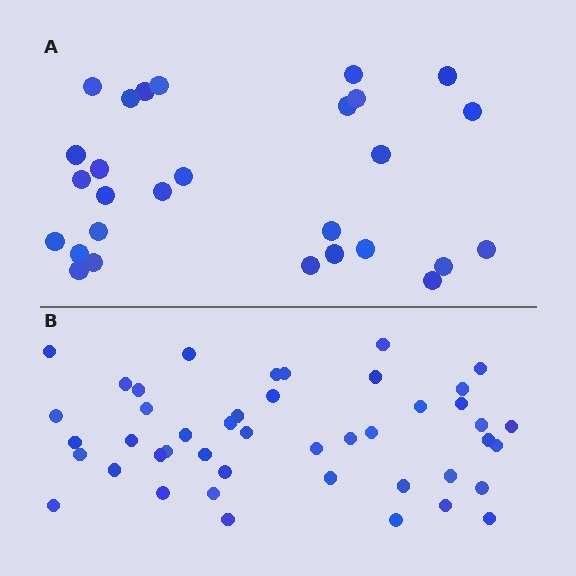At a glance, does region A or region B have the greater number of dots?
Region B (the bottom region) has more dots.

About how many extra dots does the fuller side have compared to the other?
Region B has approximately 15 more dots than region A.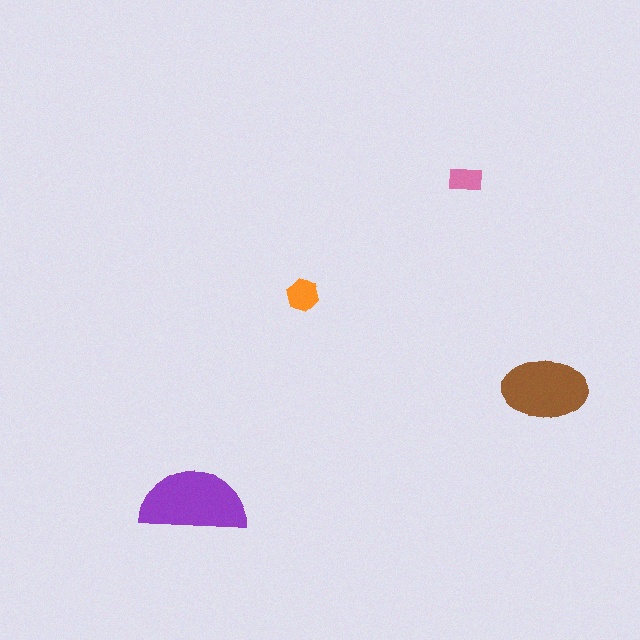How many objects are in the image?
There are 4 objects in the image.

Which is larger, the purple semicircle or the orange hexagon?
The purple semicircle.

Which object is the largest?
The purple semicircle.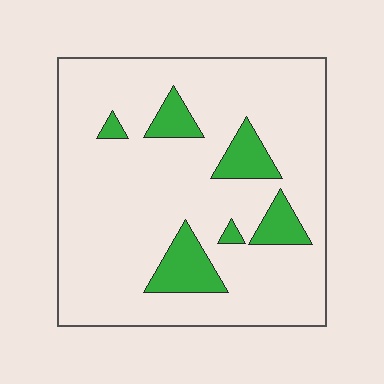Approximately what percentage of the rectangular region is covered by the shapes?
Approximately 15%.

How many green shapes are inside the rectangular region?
6.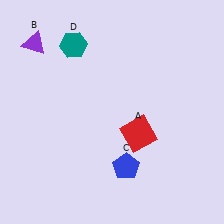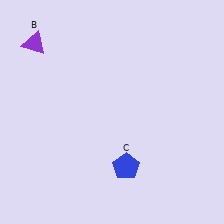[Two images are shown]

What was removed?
The red square (A), the teal hexagon (D) were removed in Image 2.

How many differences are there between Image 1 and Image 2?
There are 2 differences between the two images.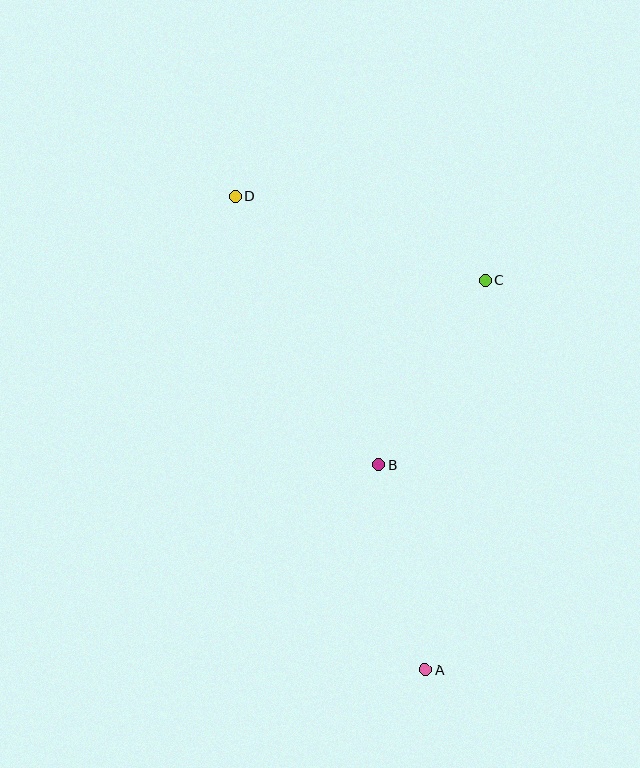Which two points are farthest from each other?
Points A and D are farthest from each other.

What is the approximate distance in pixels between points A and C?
The distance between A and C is approximately 395 pixels.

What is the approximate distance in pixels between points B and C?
The distance between B and C is approximately 213 pixels.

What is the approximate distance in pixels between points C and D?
The distance between C and D is approximately 264 pixels.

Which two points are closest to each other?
Points A and B are closest to each other.